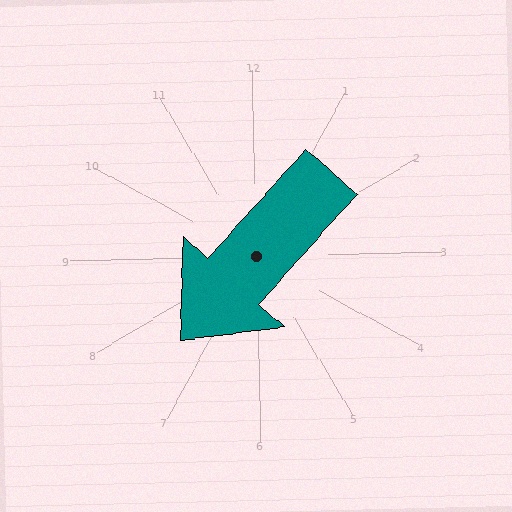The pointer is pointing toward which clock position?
Roughly 7 o'clock.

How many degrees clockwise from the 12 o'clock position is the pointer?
Approximately 223 degrees.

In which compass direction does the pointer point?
Southwest.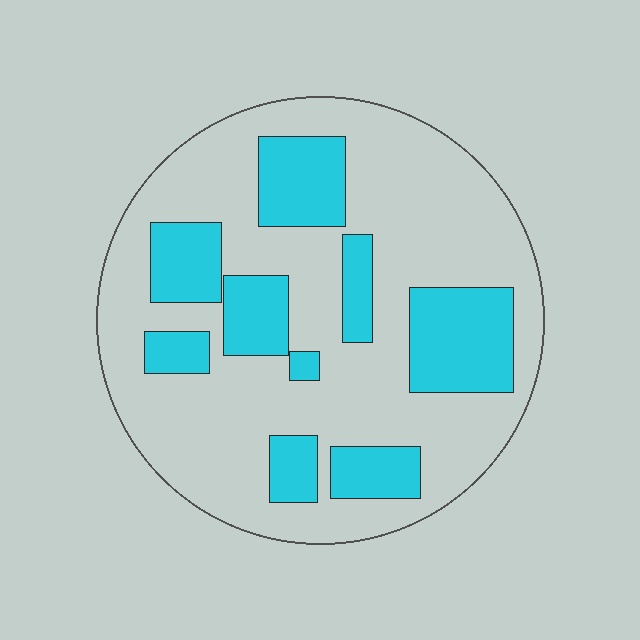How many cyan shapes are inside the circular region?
9.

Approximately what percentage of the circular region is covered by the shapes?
Approximately 30%.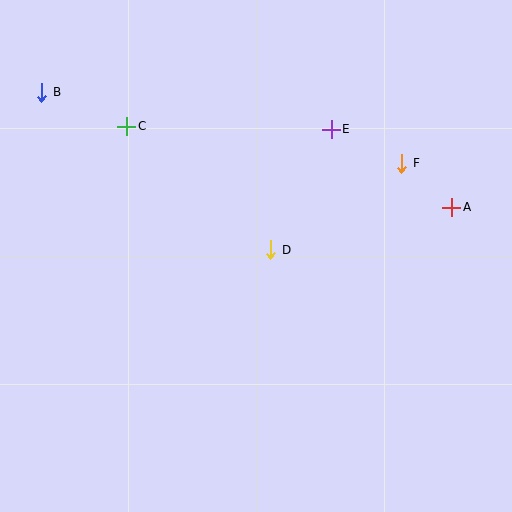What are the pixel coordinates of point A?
Point A is at (452, 207).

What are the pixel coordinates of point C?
Point C is at (127, 126).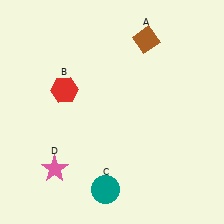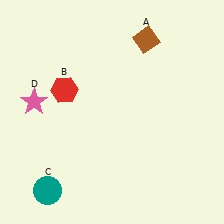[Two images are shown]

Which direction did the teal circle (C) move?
The teal circle (C) moved left.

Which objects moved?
The objects that moved are: the teal circle (C), the pink star (D).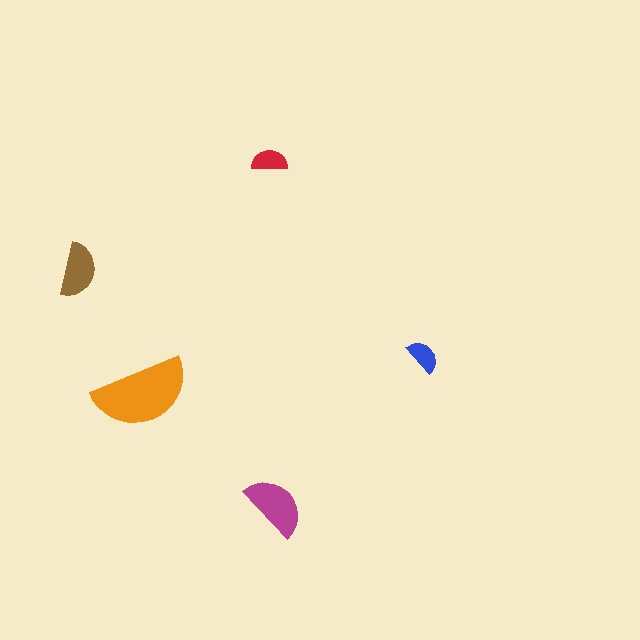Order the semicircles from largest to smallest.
the orange one, the magenta one, the brown one, the red one, the blue one.